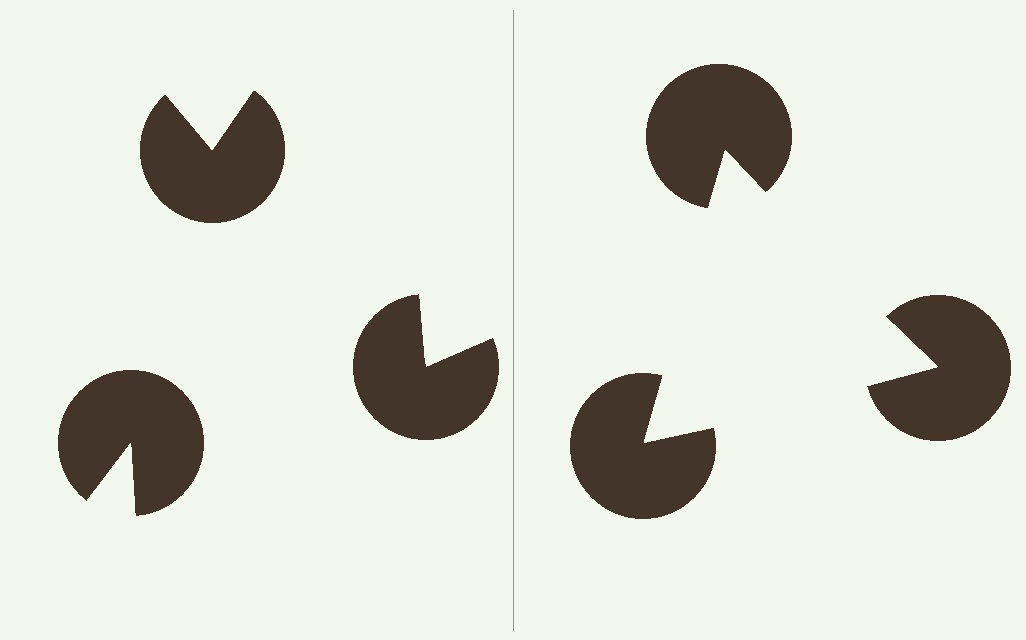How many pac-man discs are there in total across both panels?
6 — 3 on each side.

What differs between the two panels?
The pac-man discs are positioned identically on both sides; only the wedge orientations differ. On the right they align to a triangle; on the left they are misaligned.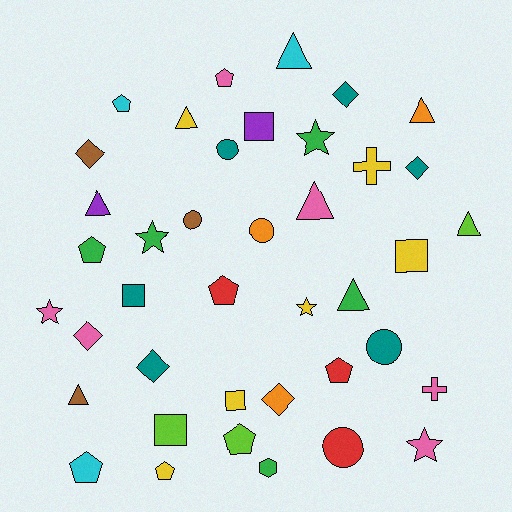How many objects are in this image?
There are 40 objects.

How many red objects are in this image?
There are 3 red objects.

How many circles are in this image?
There are 5 circles.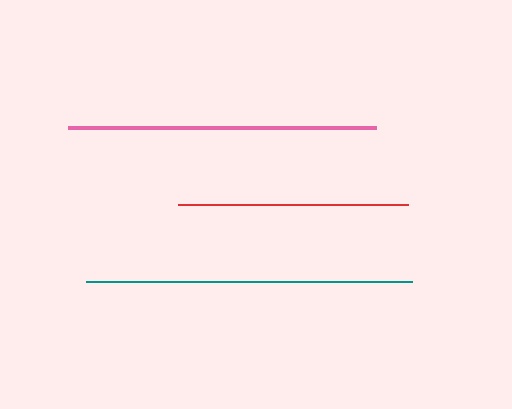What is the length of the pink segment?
The pink segment is approximately 308 pixels long.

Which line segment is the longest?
The teal line is the longest at approximately 326 pixels.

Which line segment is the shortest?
The red line is the shortest at approximately 230 pixels.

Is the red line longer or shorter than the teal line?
The teal line is longer than the red line.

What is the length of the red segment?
The red segment is approximately 230 pixels long.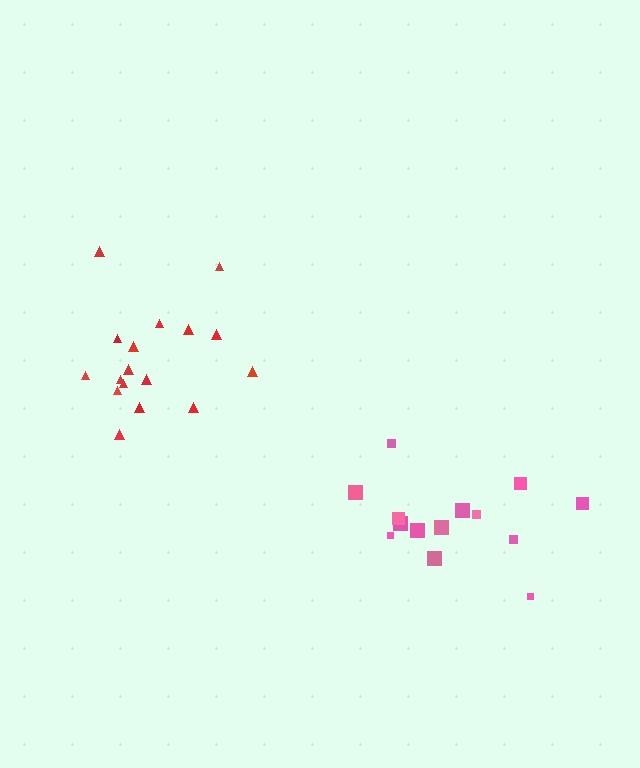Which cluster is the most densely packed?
Red.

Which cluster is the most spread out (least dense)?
Pink.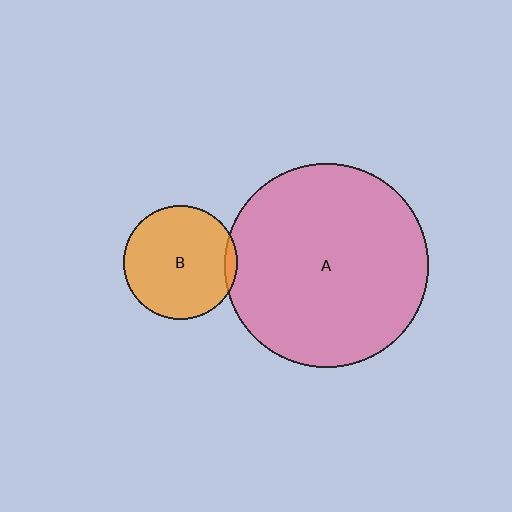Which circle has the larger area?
Circle A (pink).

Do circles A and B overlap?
Yes.